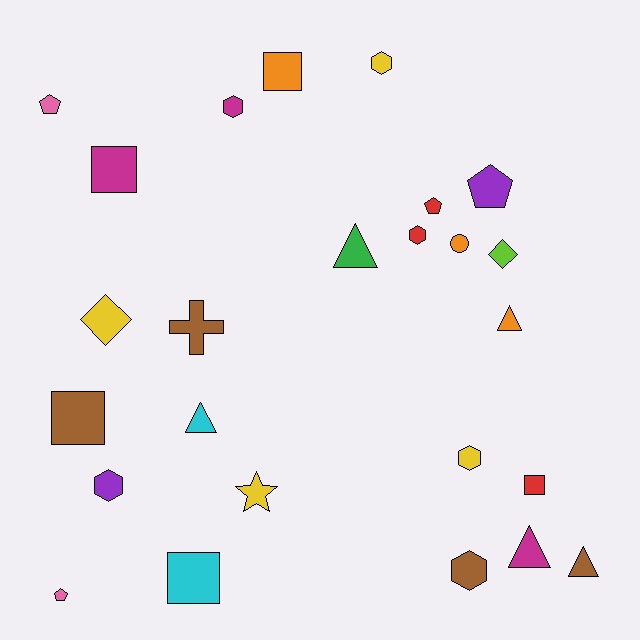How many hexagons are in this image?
There are 6 hexagons.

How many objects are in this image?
There are 25 objects.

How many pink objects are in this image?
There are 2 pink objects.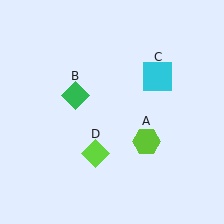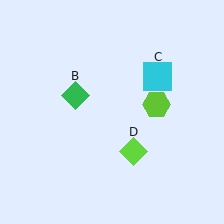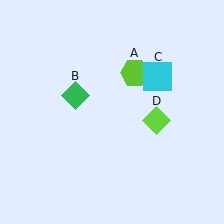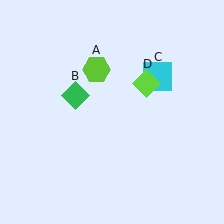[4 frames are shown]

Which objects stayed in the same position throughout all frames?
Green diamond (object B) and cyan square (object C) remained stationary.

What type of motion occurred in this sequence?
The lime hexagon (object A), lime diamond (object D) rotated counterclockwise around the center of the scene.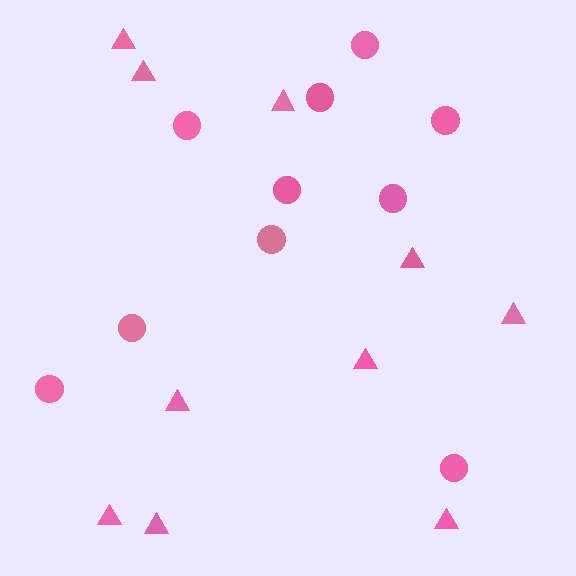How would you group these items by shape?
There are 2 groups: one group of triangles (10) and one group of circles (10).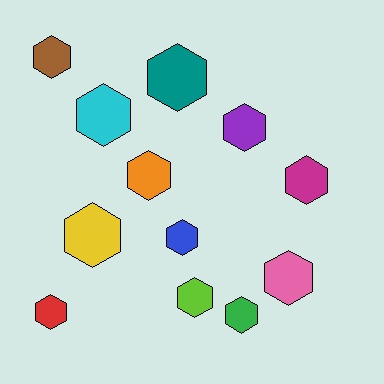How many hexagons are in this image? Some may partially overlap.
There are 12 hexagons.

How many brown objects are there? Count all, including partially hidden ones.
There is 1 brown object.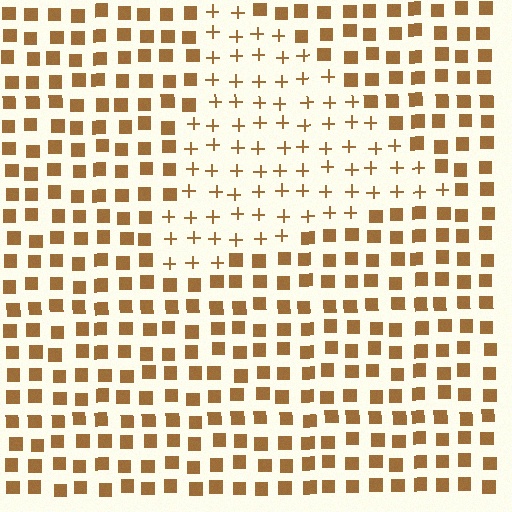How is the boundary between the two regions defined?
The boundary is defined by a change in element shape: plus signs inside vs. squares outside. All elements share the same color and spacing.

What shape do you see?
I see a triangle.